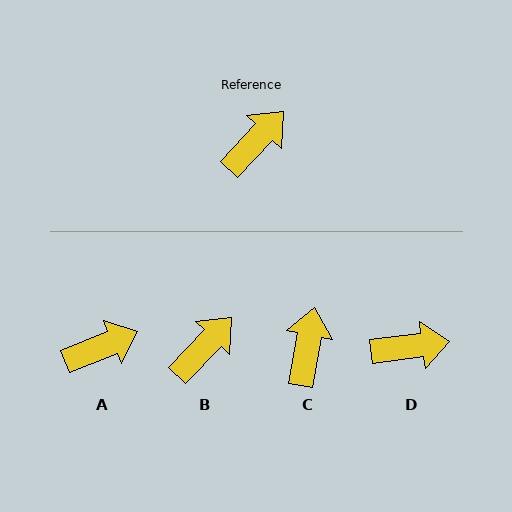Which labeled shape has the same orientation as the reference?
B.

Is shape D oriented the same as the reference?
No, it is off by about 40 degrees.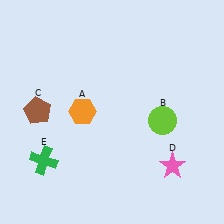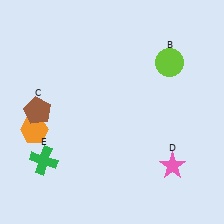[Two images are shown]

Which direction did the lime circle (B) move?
The lime circle (B) moved up.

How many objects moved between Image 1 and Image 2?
2 objects moved between the two images.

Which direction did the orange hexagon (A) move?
The orange hexagon (A) moved left.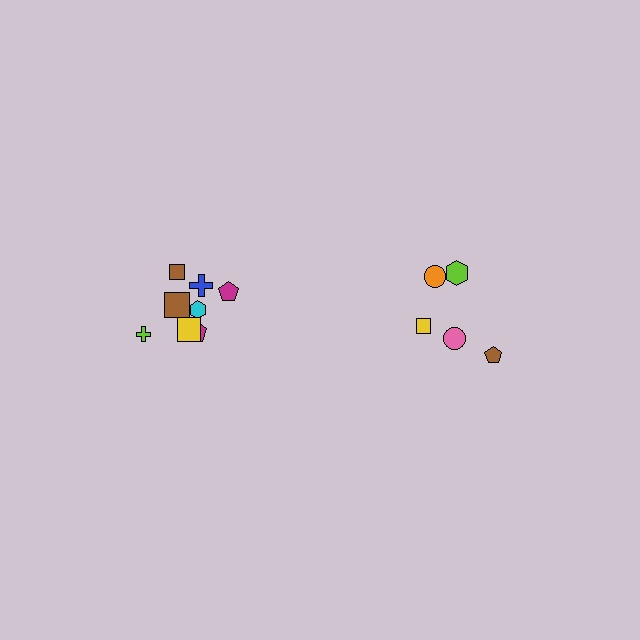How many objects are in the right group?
There are 5 objects.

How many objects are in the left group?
There are 8 objects.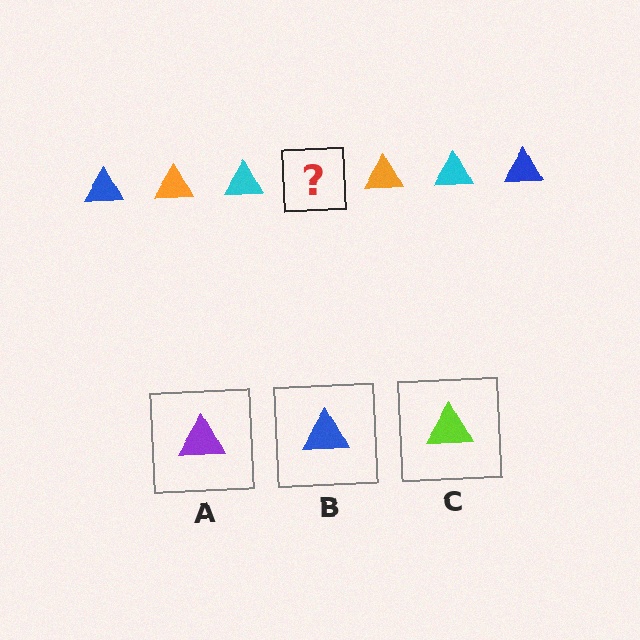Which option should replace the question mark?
Option B.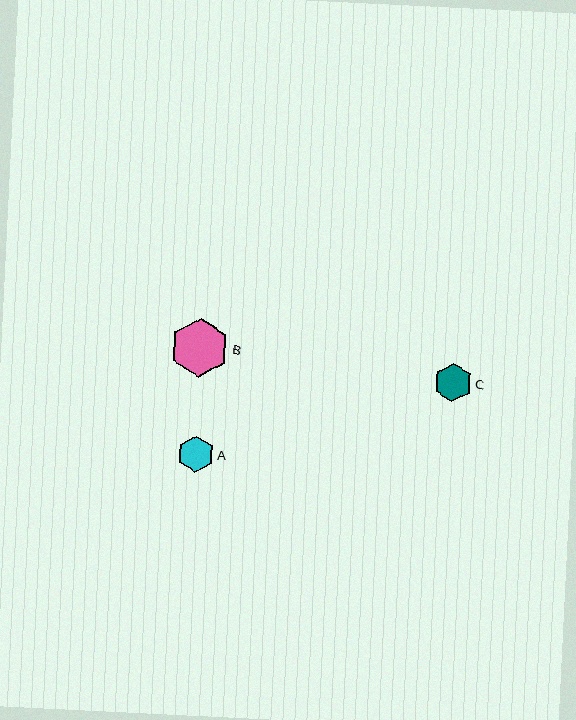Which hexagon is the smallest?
Hexagon A is the smallest with a size of approximately 37 pixels.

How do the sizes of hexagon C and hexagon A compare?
Hexagon C and hexagon A are approximately the same size.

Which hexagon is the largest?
Hexagon B is the largest with a size of approximately 59 pixels.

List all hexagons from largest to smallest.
From largest to smallest: B, C, A.